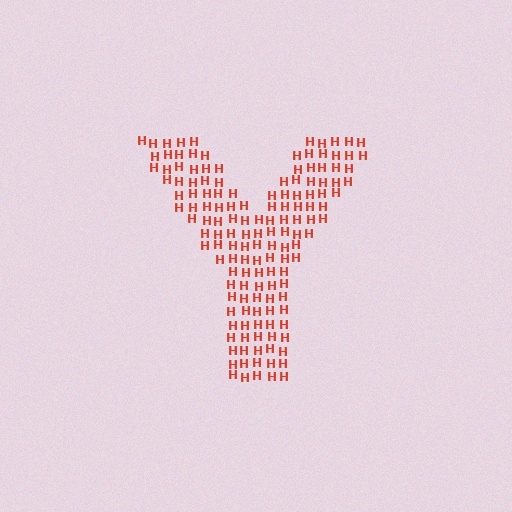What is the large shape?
The large shape is the letter Y.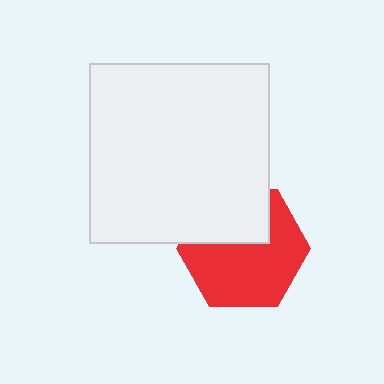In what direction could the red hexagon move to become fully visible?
The red hexagon could move down. That would shift it out from behind the white square entirely.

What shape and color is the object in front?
The object in front is a white square.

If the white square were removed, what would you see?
You would see the complete red hexagon.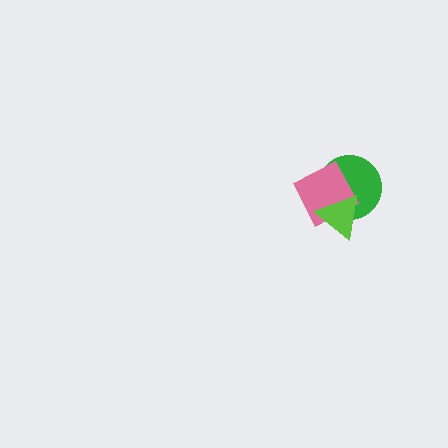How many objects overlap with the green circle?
2 objects overlap with the green circle.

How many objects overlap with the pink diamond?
2 objects overlap with the pink diamond.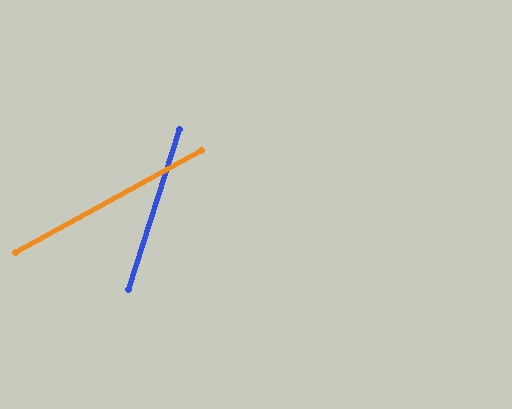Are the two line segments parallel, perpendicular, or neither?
Neither parallel nor perpendicular — they differ by about 43°.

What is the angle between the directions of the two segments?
Approximately 43 degrees.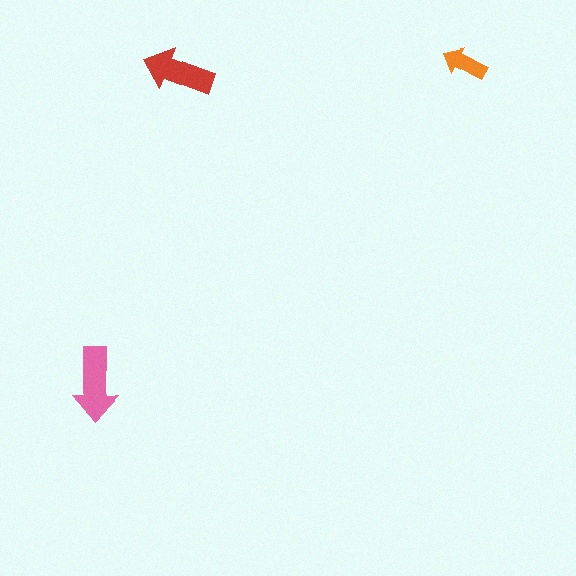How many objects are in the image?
There are 3 objects in the image.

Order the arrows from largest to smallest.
the pink one, the red one, the orange one.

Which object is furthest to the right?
The orange arrow is rightmost.